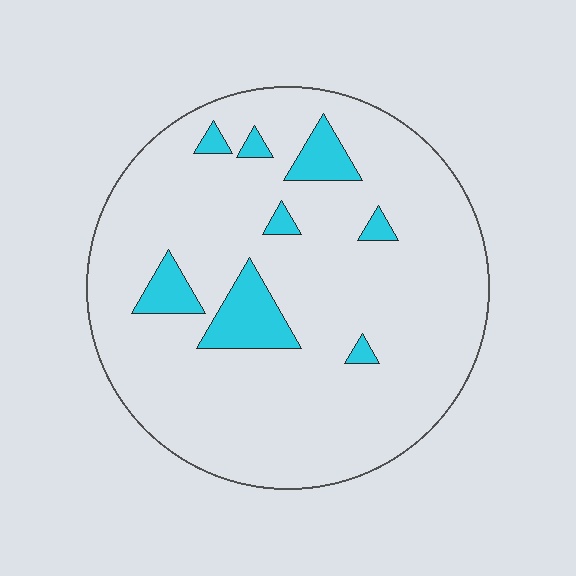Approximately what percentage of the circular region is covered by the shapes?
Approximately 10%.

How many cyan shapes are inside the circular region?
8.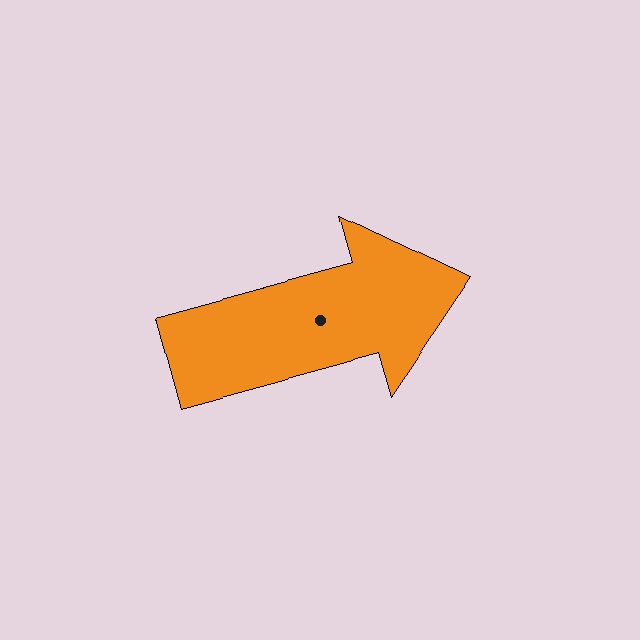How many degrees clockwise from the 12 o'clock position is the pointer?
Approximately 75 degrees.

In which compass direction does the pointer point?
East.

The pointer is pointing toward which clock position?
Roughly 2 o'clock.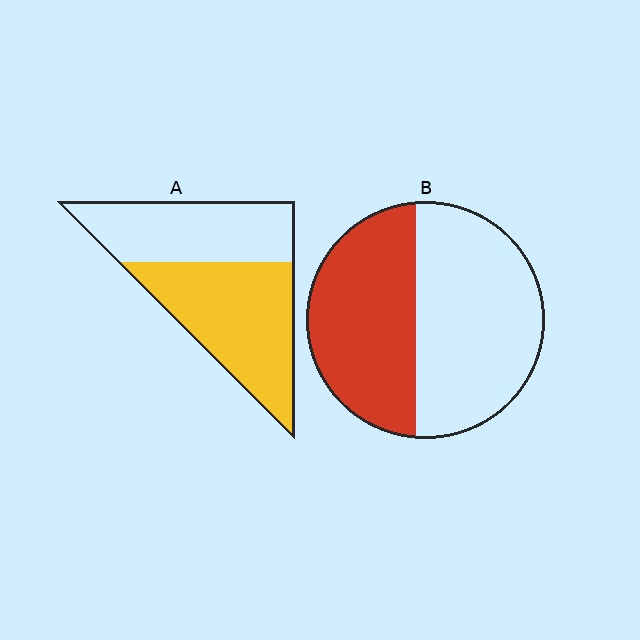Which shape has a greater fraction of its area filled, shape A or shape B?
Shape A.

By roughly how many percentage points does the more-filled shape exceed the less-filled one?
By roughly 10 percentage points (A over B).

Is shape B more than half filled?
No.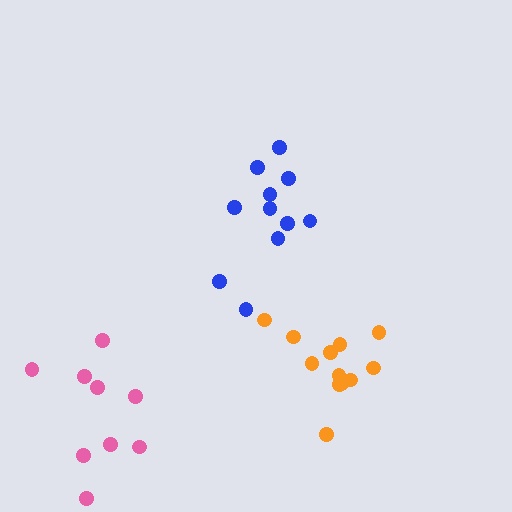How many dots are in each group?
Group 1: 12 dots, Group 2: 11 dots, Group 3: 9 dots (32 total).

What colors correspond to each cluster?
The clusters are colored: orange, blue, pink.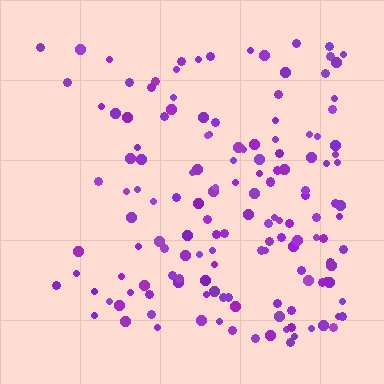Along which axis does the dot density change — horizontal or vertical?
Horizontal.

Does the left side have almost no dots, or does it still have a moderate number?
Still a moderate number, just noticeably fewer than the right.